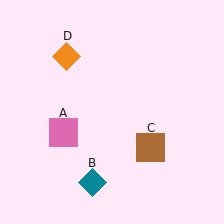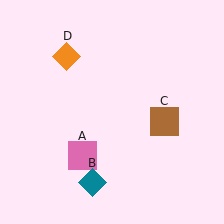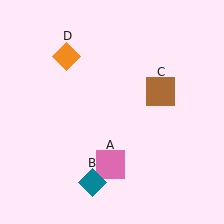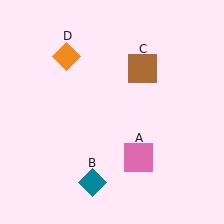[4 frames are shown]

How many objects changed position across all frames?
2 objects changed position: pink square (object A), brown square (object C).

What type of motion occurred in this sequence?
The pink square (object A), brown square (object C) rotated counterclockwise around the center of the scene.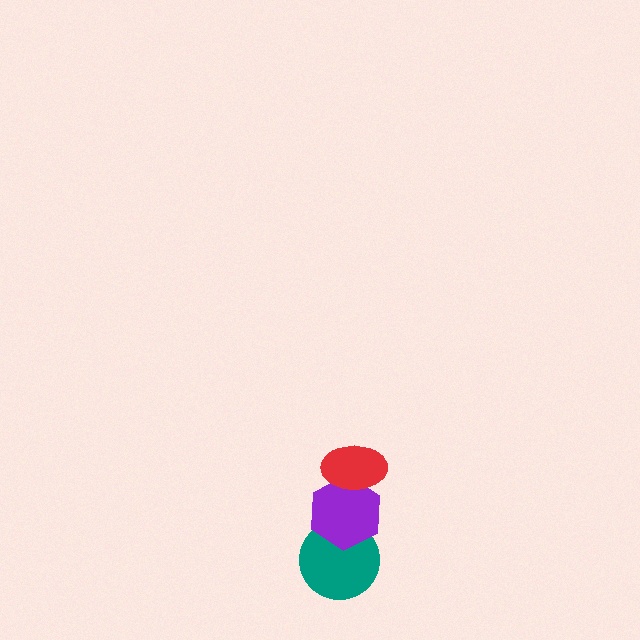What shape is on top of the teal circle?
The purple hexagon is on top of the teal circle.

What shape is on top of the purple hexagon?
The red ellipse is on top of the purple hexagon.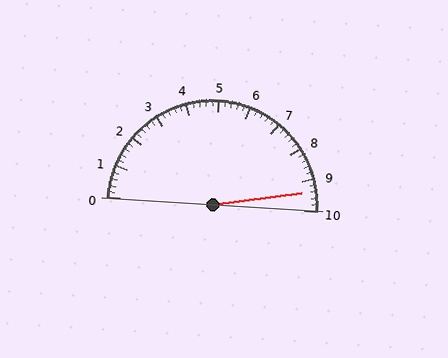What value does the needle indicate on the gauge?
The needle indicates approximately 9.4.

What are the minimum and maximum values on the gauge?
The gauge ranges from 0 to 10.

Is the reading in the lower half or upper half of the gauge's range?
The reading is in the upper half of the range (0 to 10).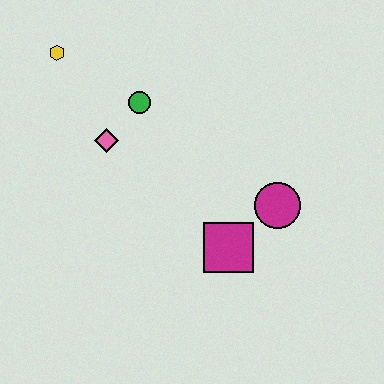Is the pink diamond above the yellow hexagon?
No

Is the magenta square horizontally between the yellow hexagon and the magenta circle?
Yes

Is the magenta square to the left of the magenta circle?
Yes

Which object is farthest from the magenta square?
The yellow hexagon is farthest from the magenta square.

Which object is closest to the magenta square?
The magenta circle is closest to the magenta square.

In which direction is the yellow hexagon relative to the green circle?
The yellow hexagon is to the left of the green circle.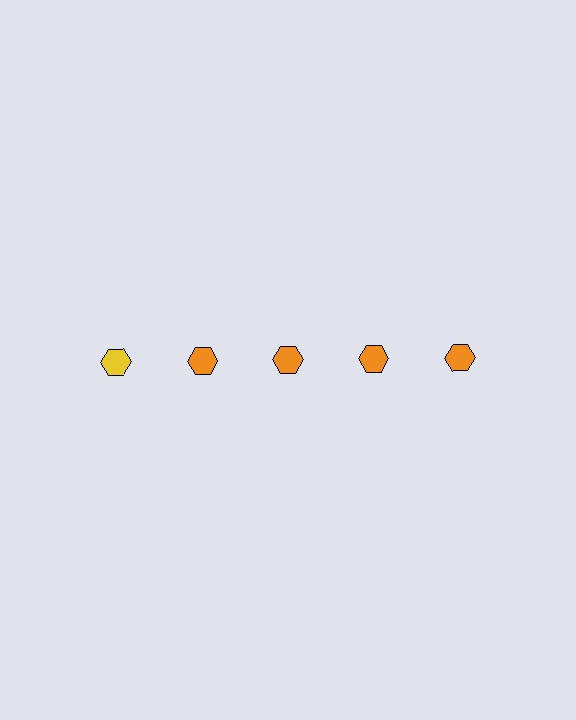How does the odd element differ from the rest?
It has a different color: yellow instead of orange.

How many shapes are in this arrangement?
There are 5 shapes arranged in a grid pattern.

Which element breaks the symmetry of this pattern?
The yellow hexagon in the top row, leftmost column breaks the symmetry. All other shapes are orange hexagons.